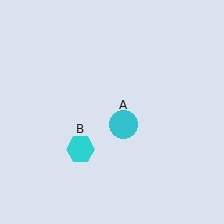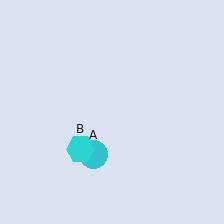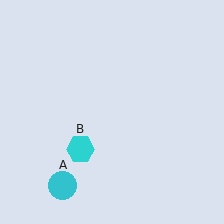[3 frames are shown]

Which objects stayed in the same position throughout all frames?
Cyan hexagon (object B) remained stationary.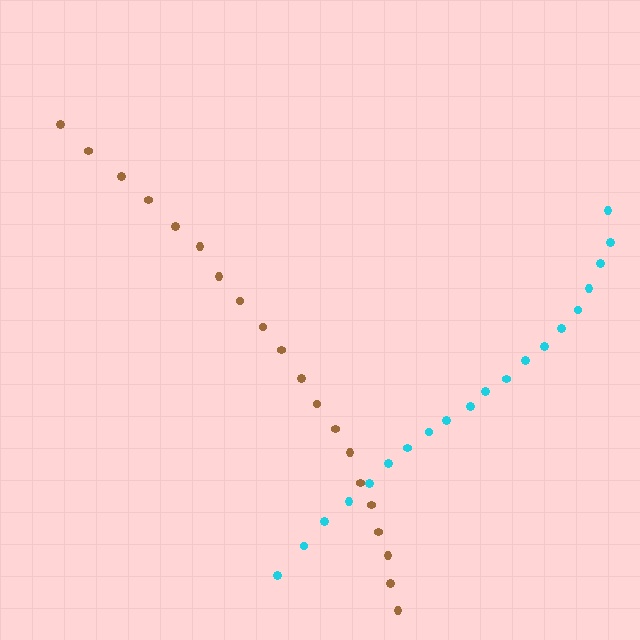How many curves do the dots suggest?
There are 2 distinct paths.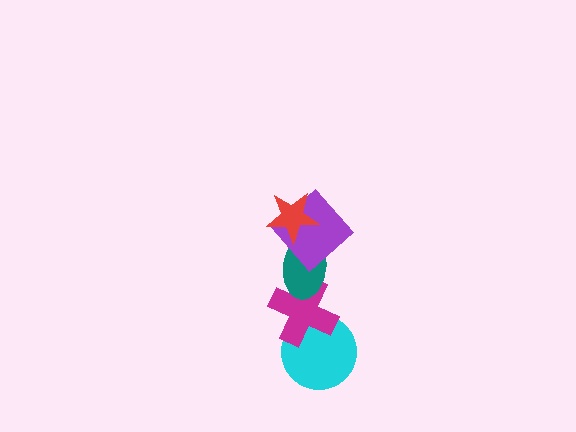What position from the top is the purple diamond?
The purple diamond is 2nd from the top.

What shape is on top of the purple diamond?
The red star is on top of the purple diamond.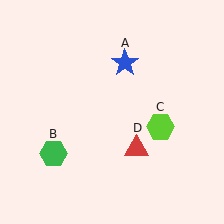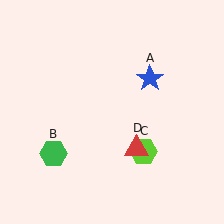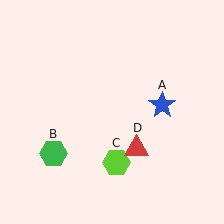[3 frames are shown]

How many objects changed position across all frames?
2 objects changed position: blue star (object A), lime hexagon (object C).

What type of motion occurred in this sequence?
The blue star (object A), lime hexagon (object C) rotated clockwise around the center of the scene.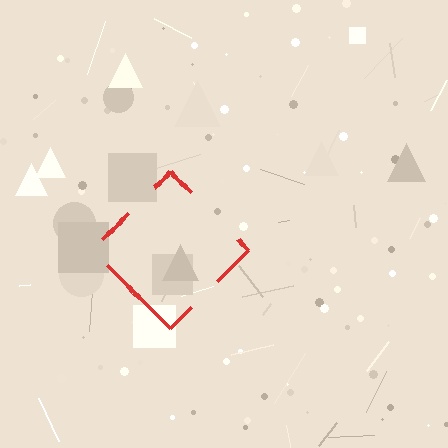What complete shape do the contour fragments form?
The contour fragments form a diamond.